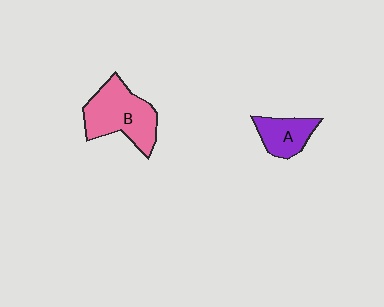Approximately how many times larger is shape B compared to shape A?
Approximately 1.9 times.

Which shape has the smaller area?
Shape A (purple).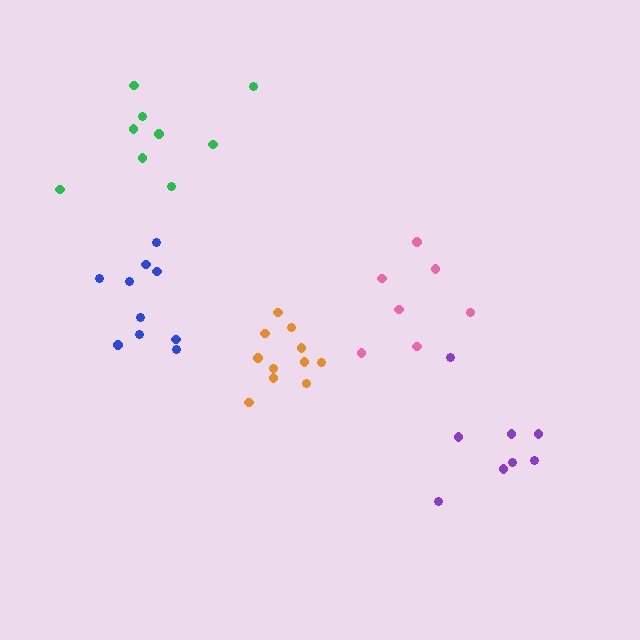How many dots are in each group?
Group 1: 7 dots, Group 2: 11 dots, Group 3: 9 dots, Group 4: 10 dots, Group 5: 8 dots (45 total).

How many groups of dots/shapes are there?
There are 5 groups.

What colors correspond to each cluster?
The clusters are colored: pink, orange, green, blue, purple.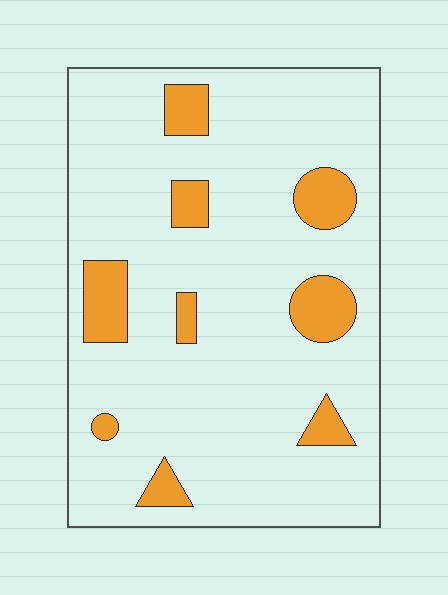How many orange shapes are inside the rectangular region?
9.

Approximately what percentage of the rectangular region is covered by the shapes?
Approximately 15%.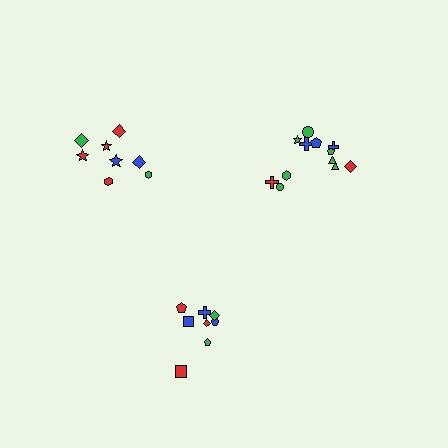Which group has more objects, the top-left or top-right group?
The top-right group.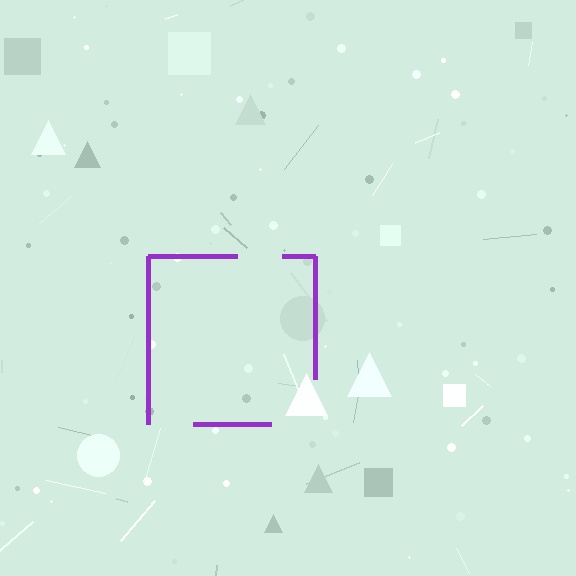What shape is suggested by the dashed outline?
The dashed outline suggests a square.